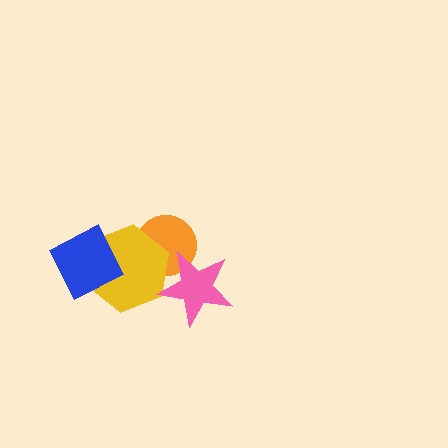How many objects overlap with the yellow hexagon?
3 objects overlap with the yellow hexagon.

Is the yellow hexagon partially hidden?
Yes, it is partially covered by another shape.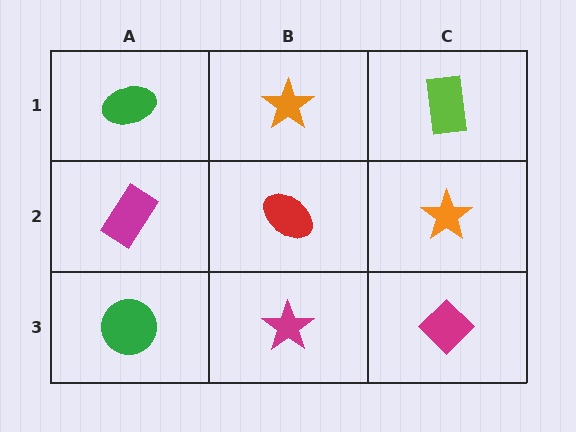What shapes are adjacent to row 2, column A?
A green ellipse (row 1, column A), a green circle (row 3, column A), a red ellipse (row 2, column B).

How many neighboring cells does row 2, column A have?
3.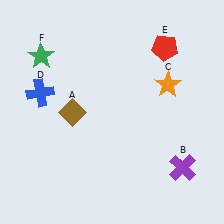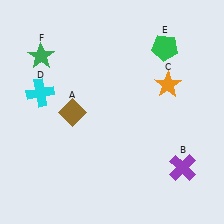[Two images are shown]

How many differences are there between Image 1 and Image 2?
There are 2 differences between the two images.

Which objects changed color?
D changed from blue to cyan. E changed from red to green.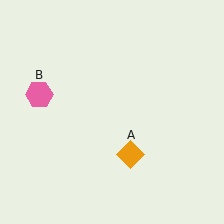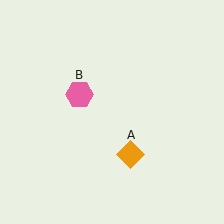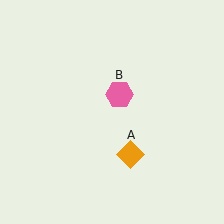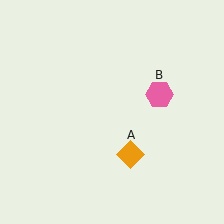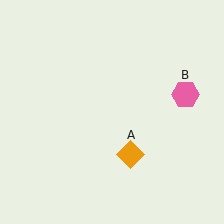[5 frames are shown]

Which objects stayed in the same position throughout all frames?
Orange diamond (object A) remained stationary.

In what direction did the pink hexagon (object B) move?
The pink hexagon (object B) moved right.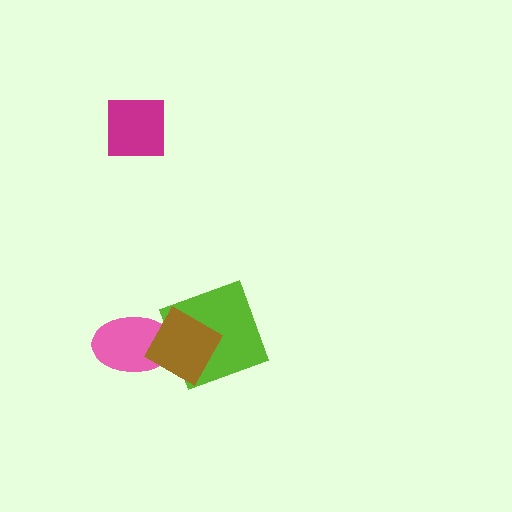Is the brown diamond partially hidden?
No, no other shape covers it.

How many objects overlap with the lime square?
1 object overlaps with the lime square.